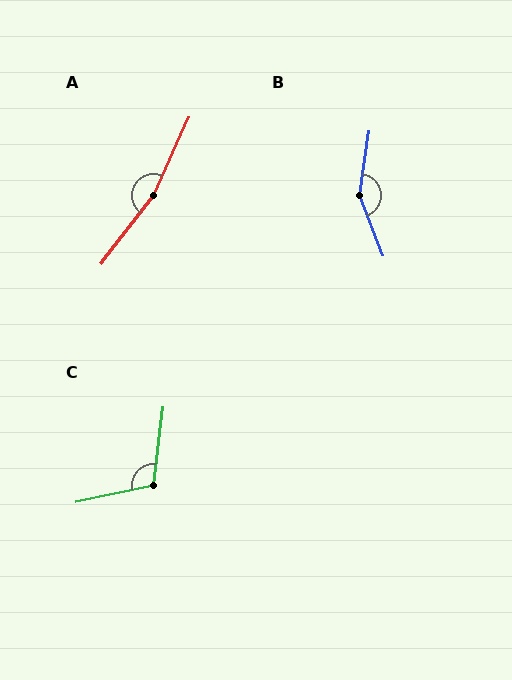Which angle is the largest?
A, at approximately 167 degrees.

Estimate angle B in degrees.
Approximately 151 degrees.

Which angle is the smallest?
C, at approximately 109 degrees.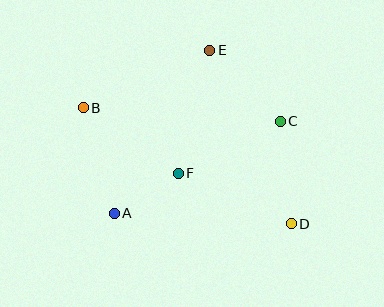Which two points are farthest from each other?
Points B and D are farthest from each other.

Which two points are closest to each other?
Points A and F are closest to each other.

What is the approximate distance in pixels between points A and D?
The distance between A and D is approximately 177 pixels.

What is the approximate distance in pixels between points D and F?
The distance between D and F is approximately 123 pixels.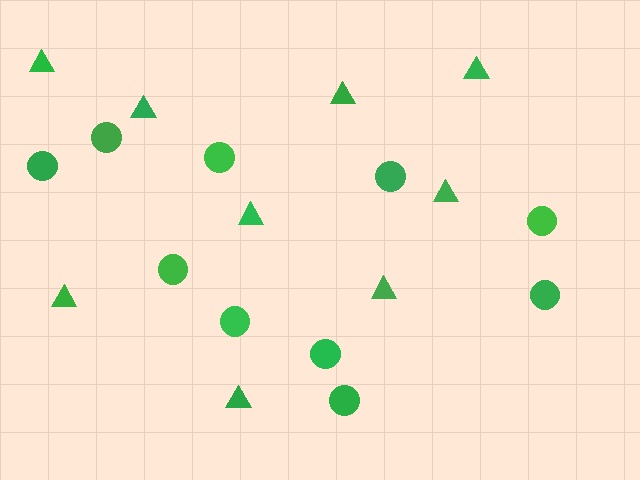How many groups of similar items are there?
There are 2 groups: one group of triangles (9) and one group of circles (10).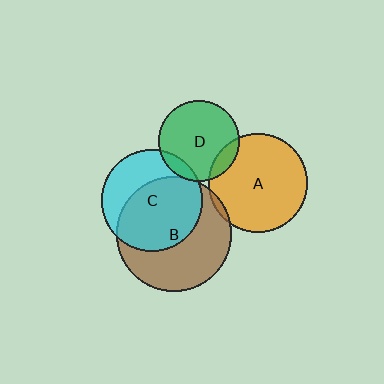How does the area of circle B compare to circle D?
Approximately 2.0 times.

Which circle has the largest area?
Circle B (brown).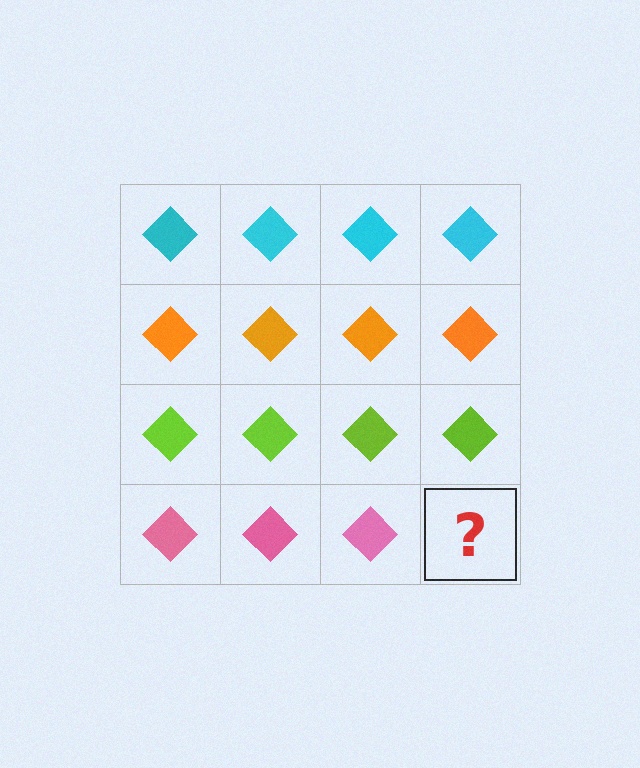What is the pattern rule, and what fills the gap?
The rule is that each row has a consistent color. The gap should be filled with a pink diamond.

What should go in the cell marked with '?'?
The missing cell should contain a pink diamond.